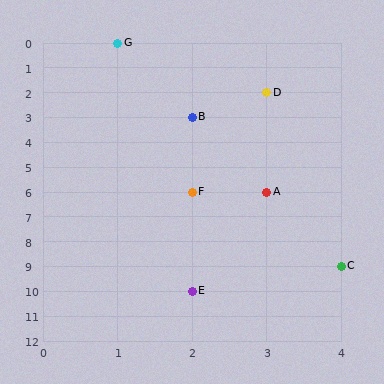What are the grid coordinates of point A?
Point A is at grid coordinates (3, 6).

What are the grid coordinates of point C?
Point C is at grid coordinates (4, 9).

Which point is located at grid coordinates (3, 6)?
Point A is at (3, 6).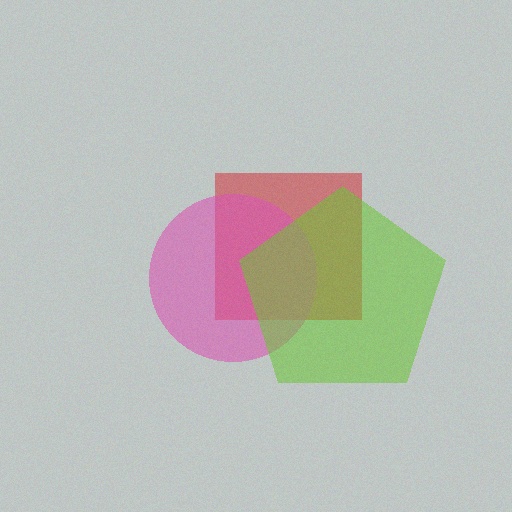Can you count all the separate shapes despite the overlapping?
Yes, there are 3 separate shapes.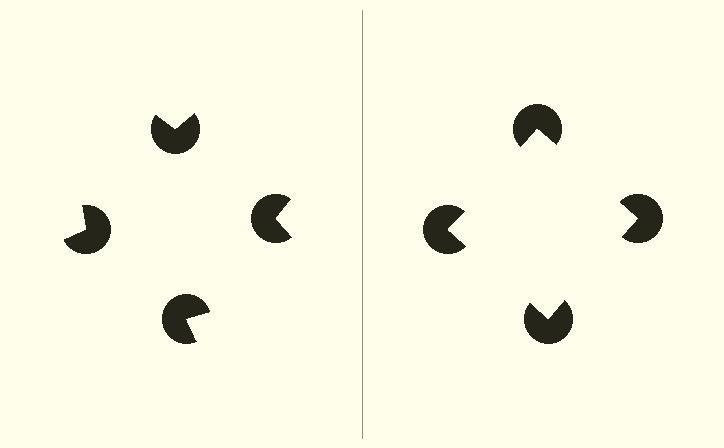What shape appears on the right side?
An illusory square.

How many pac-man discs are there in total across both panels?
8 — 4 on each side.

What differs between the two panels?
The pac-man discs are positioned identically on both sides; only the wedge orientations differ. On the right they align to a square; on the left they are misaligned.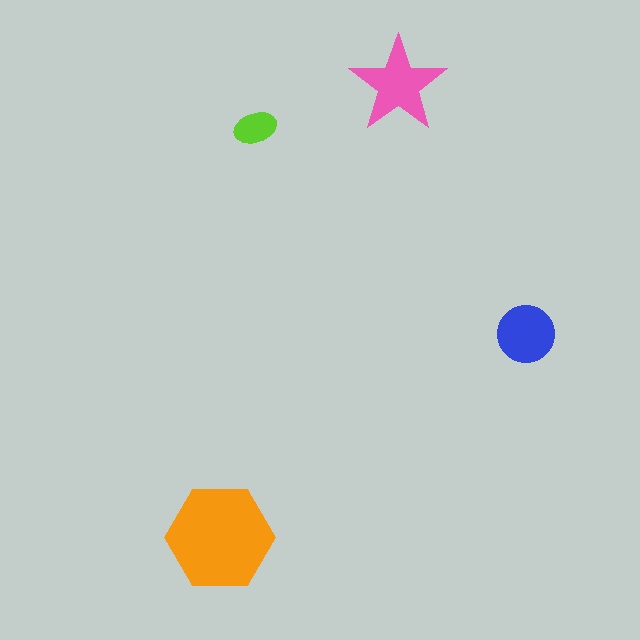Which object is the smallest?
The lime ellipse.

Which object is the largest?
The orange hexagon.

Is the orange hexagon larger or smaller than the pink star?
Larger.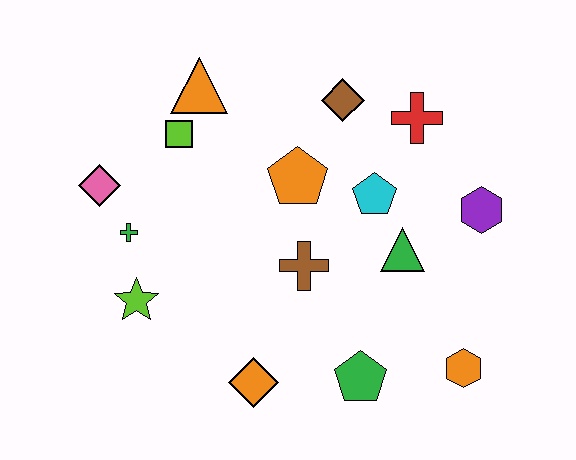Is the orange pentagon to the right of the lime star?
Yes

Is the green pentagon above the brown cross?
No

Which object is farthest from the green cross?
The orange hexagon is farthest from the green cross.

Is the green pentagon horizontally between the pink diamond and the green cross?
No